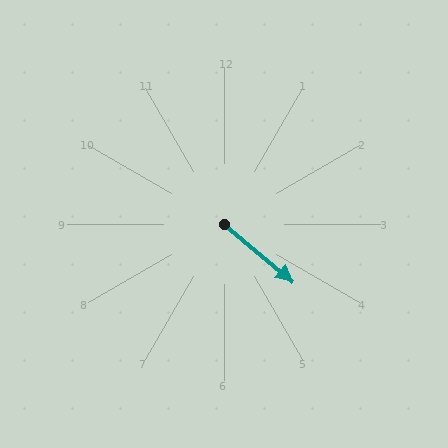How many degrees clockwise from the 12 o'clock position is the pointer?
Approximately 130 degrees.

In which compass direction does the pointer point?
Southeast.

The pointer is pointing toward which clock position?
Roughly 4 o'clock.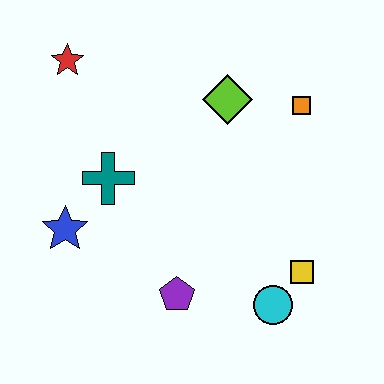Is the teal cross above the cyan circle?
Yes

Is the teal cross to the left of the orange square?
Yes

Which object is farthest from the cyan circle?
The red star is farthest from the cyan circle.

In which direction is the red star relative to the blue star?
The red star is above the blue star.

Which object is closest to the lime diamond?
The orange square is closest to the lime diamond.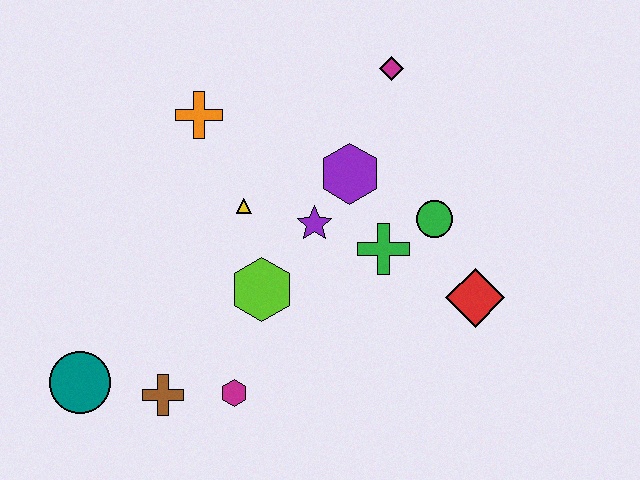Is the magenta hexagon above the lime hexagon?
No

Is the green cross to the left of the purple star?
No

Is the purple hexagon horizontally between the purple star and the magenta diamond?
Yes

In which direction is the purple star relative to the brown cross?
The purple star is above the brown cross.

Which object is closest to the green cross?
The green circle is closest to the green cross.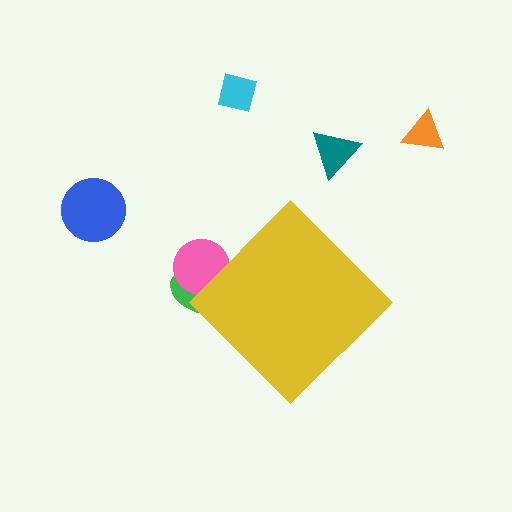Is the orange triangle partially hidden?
No, the orange triangle is fully visible.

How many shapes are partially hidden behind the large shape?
2 shapes are partially hidden.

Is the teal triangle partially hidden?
No, the teal triangle is fully visible.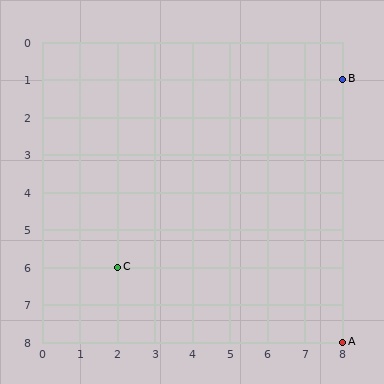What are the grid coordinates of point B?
Point B is at grid coordinates (8, 1).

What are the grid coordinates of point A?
Point A is at grid coordinates (8, 8).